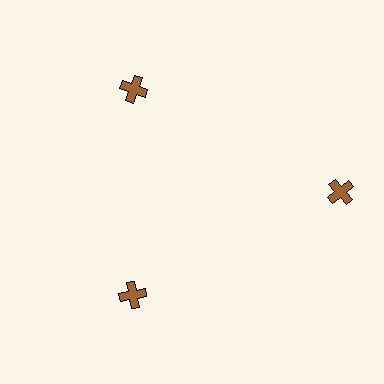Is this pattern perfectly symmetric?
No. The 3 brown crosses are arranged in a ring, but one element near the 3 o'clock position is pushed outward from the center, breaking the 3-fold rotational symmetry.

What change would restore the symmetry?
The symmetry would be restored by moving it inward, back onto the ring so that all 3 crosses sit at equal angles and equal distance from the center.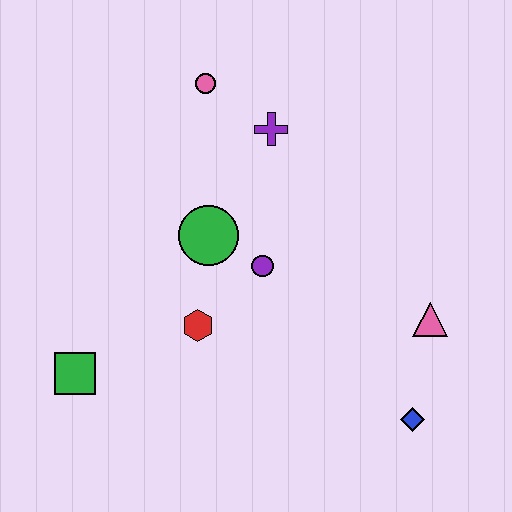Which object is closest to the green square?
The red hexagon is closest to the green square.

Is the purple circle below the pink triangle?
No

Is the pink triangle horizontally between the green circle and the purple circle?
No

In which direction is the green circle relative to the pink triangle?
The green circle is to the left of the pink triangle.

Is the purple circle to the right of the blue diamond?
No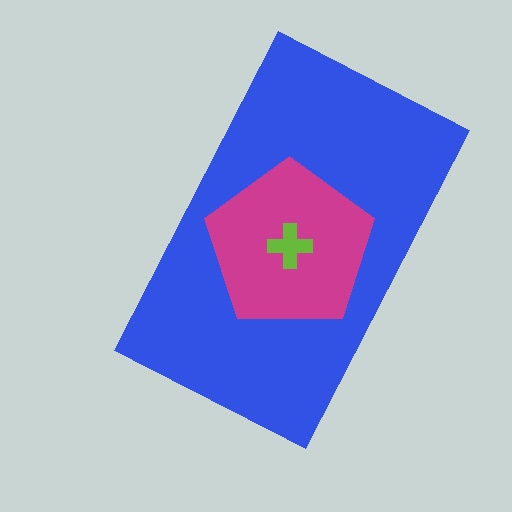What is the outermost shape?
The blue rectangle.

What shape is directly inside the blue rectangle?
The magenta pentagon.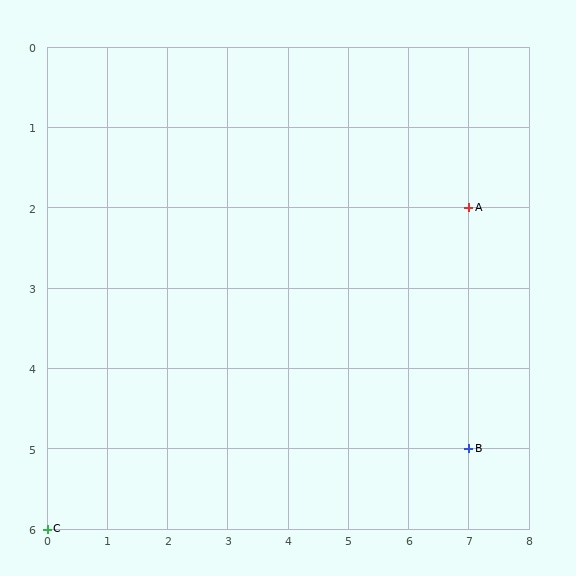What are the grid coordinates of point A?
Point A is at grid coordinates (7, 2).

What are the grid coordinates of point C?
Point C is at grid coordinates (0, 6).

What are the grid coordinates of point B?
Point B is at grid coordinates (7, 5).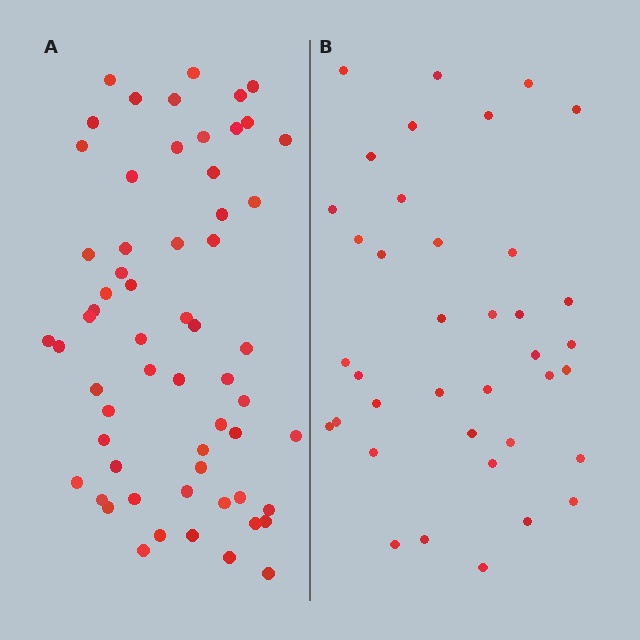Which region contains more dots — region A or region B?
Region A (the left region) has more dots.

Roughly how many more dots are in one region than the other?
Region A has approximately 20 more dots than region B.